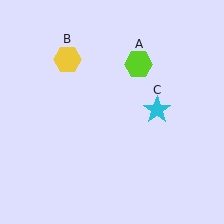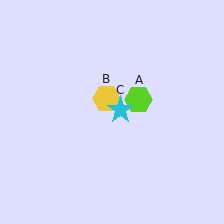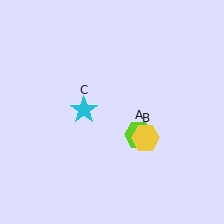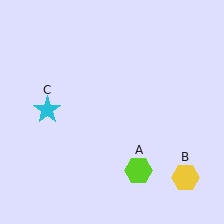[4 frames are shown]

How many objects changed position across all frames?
3 objects changed position: lime hexagon (object A), yellow hexagon (object B), cyan star (object C).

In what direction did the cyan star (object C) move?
The cyan star (object C) moved left.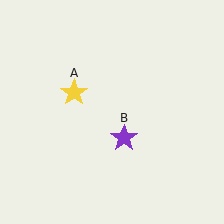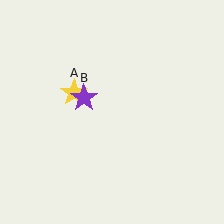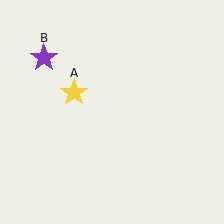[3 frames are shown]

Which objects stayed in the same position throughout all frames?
Yellow star (object A) remained stationary.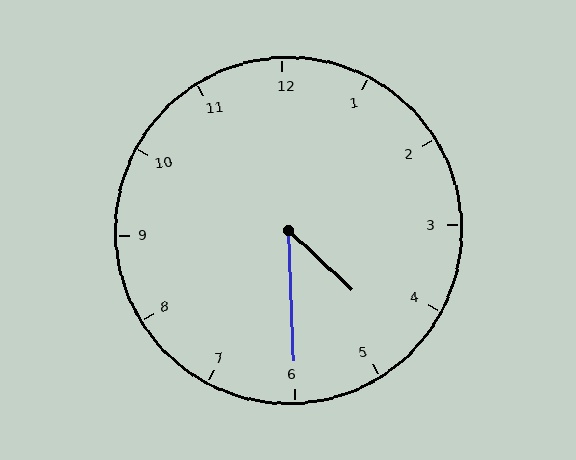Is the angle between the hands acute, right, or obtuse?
It is acute.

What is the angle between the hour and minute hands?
Approximately 45 degrees.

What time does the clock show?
4:30.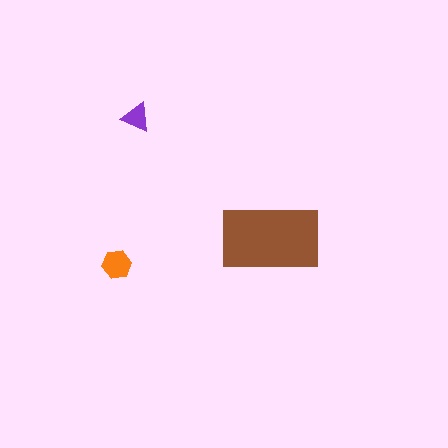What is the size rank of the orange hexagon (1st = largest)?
2nd.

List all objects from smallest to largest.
The purple triangle, the orange hexagon, the brown rectangle.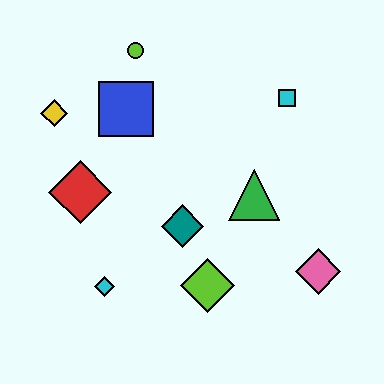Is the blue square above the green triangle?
Yes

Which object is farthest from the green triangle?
The yellow diamond is farthest from the green triangle.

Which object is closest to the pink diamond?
The green triangle is closest to the pink diamond.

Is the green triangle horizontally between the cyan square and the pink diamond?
No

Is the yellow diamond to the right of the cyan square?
No